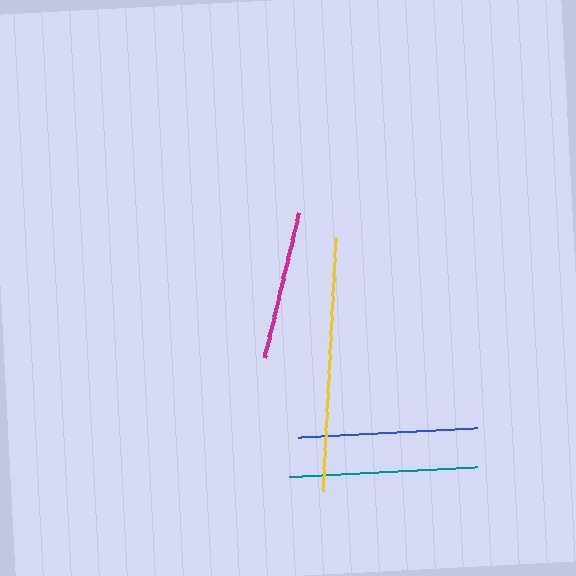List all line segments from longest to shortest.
From longest to shortest: yellow, teal, blue, magenta.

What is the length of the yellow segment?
The yellow segment is approximately 255 pixels long.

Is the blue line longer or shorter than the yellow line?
The yellow line is longer than the blue line.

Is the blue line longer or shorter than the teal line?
The teal line is longer than the blue line.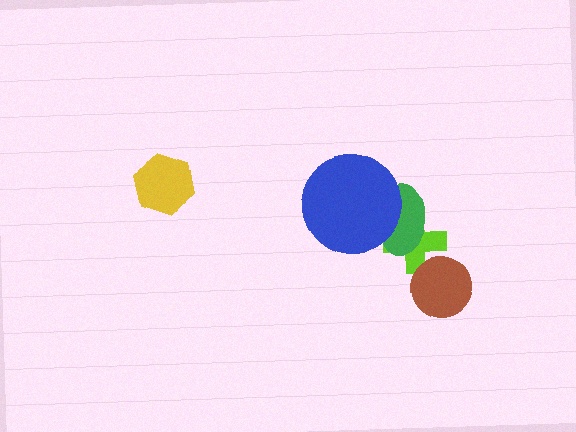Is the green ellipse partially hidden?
Yes, it is partially covered by another shape.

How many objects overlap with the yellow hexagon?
0 objects overlap with the yellow hexagon.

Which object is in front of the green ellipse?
The blue circle is in front of the green ellipse.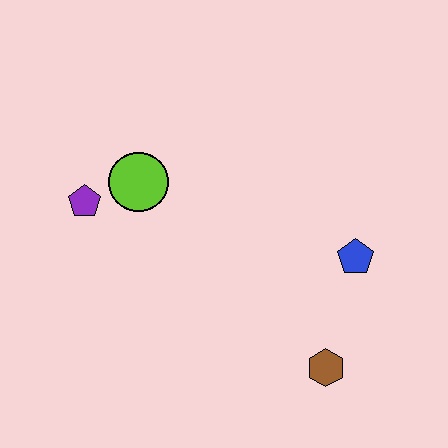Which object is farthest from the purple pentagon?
The brown hexagon is farthest from the purple pentagon.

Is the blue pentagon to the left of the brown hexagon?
No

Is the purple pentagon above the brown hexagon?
Yes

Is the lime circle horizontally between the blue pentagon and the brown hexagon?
No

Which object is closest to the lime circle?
The purple pentagon is closest to the lime circle.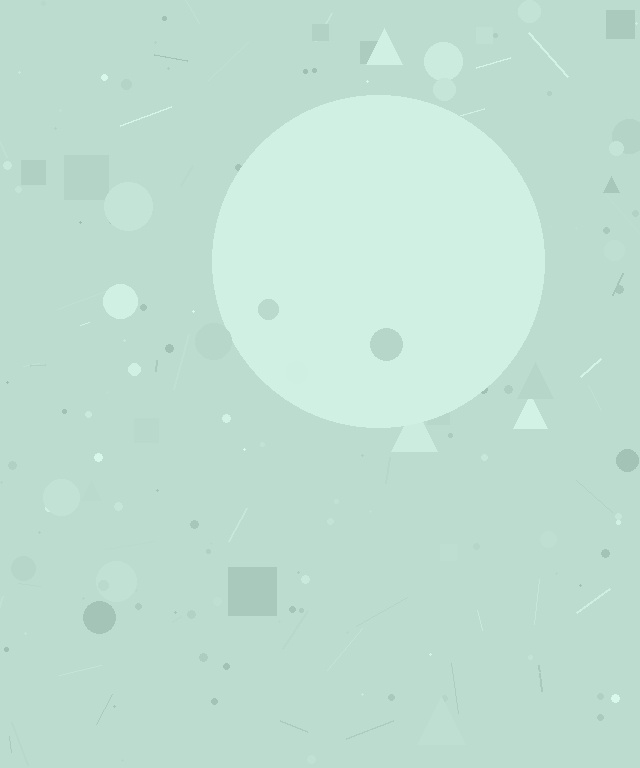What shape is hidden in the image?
A circle is hidden in the image.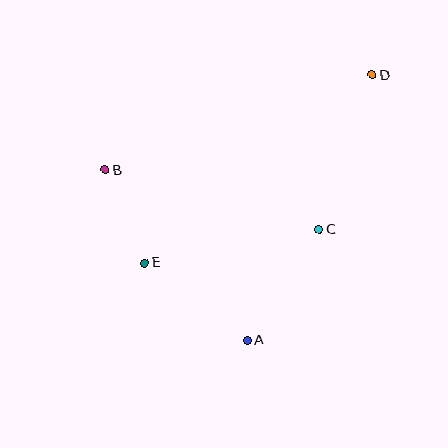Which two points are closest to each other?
Points B and E are closest to each other.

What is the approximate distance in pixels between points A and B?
The distance between A and B is approximately 222 pixels.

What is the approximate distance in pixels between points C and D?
The distance between C and D is approximately 164 pixels.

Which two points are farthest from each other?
Points D and E are farthest from each other.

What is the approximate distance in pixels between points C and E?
The distance between C and E is approximately 178 pixels.